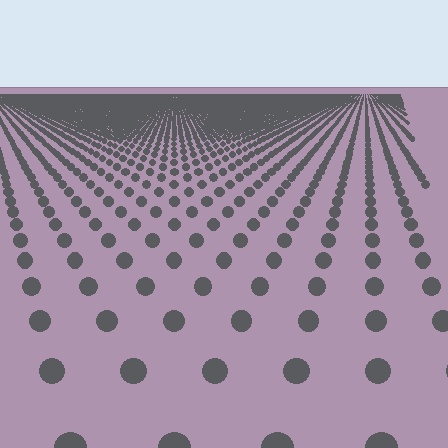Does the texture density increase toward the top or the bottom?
Density increases toward the top.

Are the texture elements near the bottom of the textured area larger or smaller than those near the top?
Larger. Near the bottom, elements are closer to the viewer and appear at a bigger on-screen size.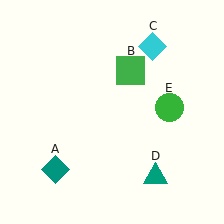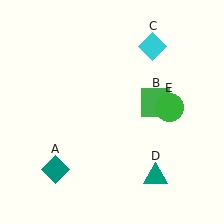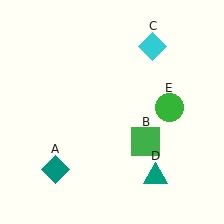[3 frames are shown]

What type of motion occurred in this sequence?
The green square (object B) rotated clockwise around the center of the scene.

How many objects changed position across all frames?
1 object changed position: green square (object B).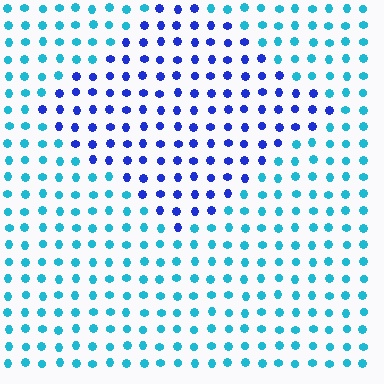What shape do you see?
I see a diamond.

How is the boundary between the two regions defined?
The boundary is defined purely by a slight shift in hue (about 46 degrees). Spacing, size, and orientation are identical on both sides.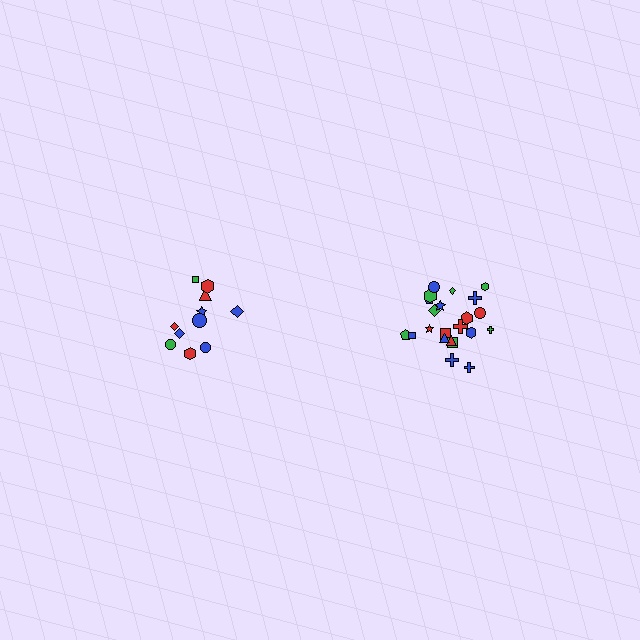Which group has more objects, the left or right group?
The right group.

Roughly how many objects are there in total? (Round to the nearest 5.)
Roughly 35 objects in total.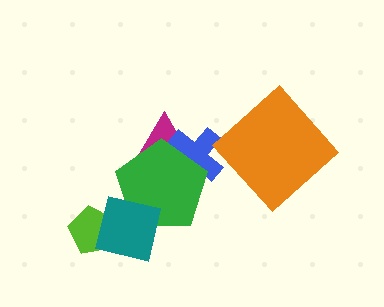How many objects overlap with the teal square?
2 objects overlap with the teal square.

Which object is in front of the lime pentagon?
The teal square is in front of the lime pentagon.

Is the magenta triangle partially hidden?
Yes, it is partially covered by another shape.